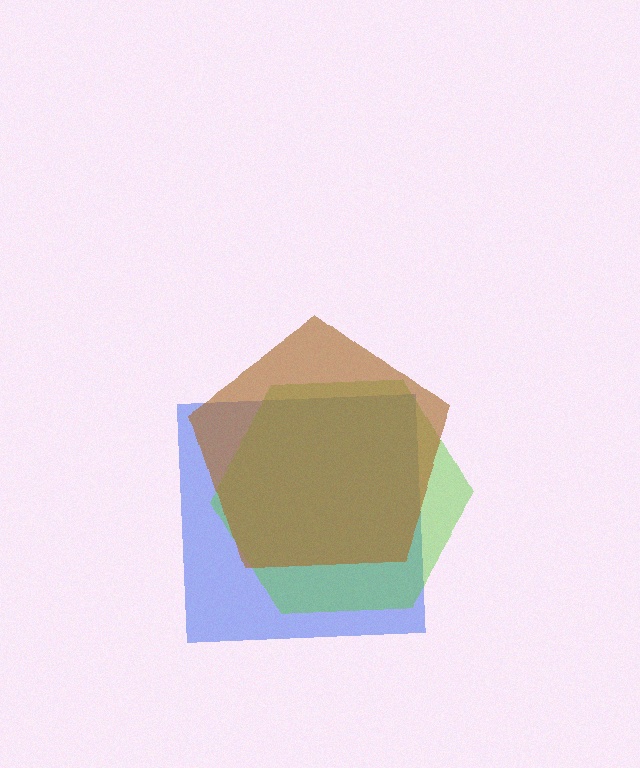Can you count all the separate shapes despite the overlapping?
Yes, there are 3 separate shapes.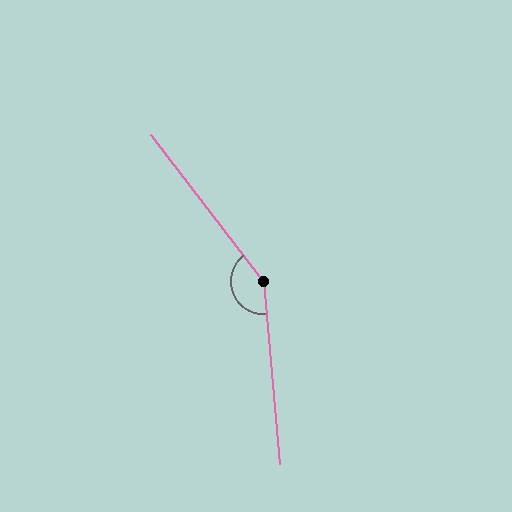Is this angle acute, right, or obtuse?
It is obtuse.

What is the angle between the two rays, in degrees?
Approximately 148 degrees.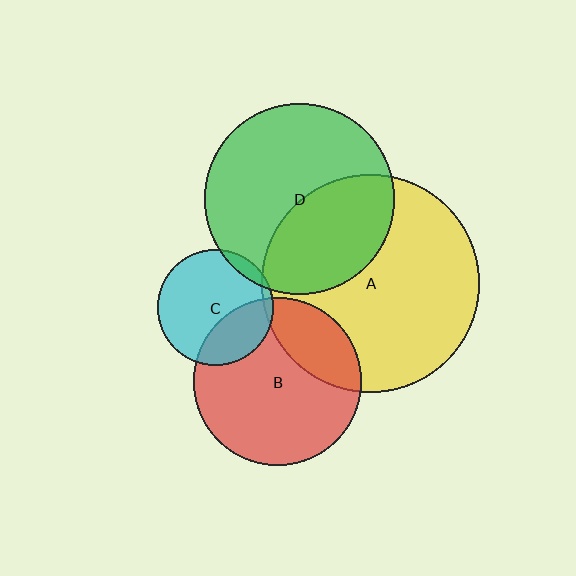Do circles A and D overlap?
Yes.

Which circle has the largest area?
Circle A (yellow).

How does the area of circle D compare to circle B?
Approximately 1.3 times.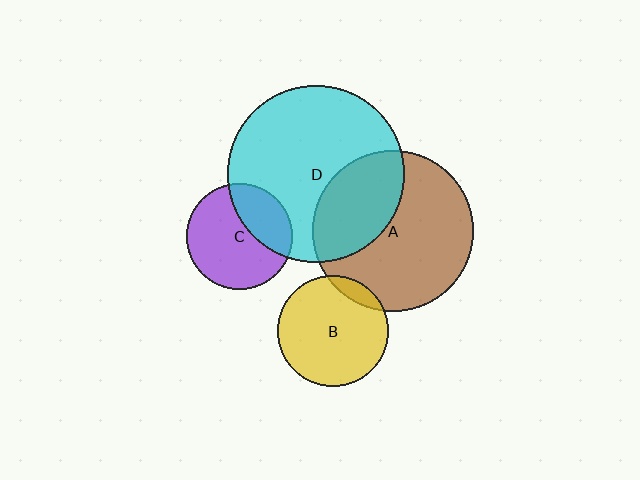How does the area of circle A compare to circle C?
Approximately 2.3 times.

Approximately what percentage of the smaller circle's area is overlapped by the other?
Approximately 35%.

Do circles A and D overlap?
Yes.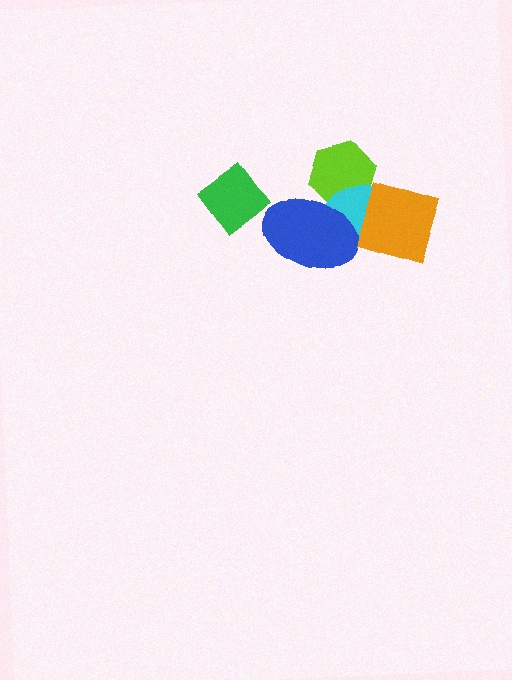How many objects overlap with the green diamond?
0 objects overlap with the green diamond.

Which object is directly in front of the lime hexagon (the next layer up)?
The cyan ellipse is directly in front of the lime hexagon.